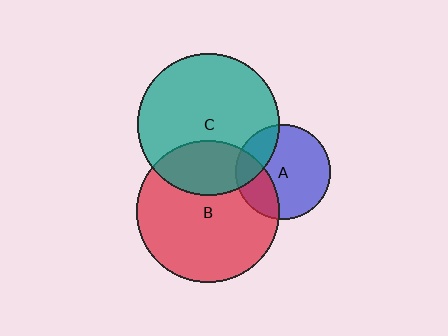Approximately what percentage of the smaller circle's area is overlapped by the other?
Approximately 20%.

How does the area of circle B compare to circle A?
Approximately 2.3 times.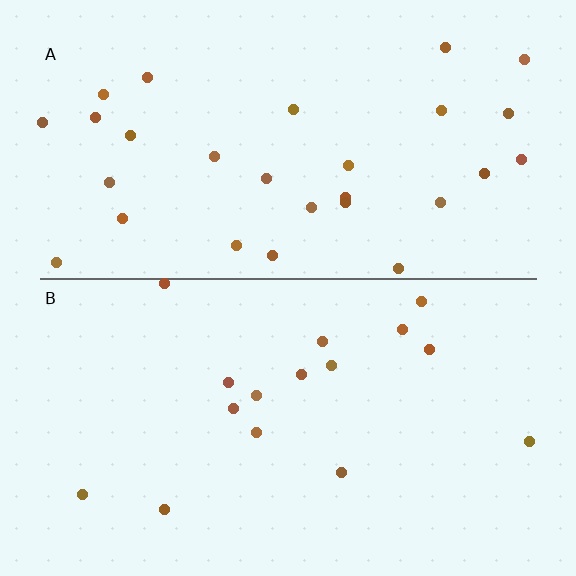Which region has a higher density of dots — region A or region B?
A (the top).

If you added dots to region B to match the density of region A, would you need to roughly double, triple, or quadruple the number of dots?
Approximately double.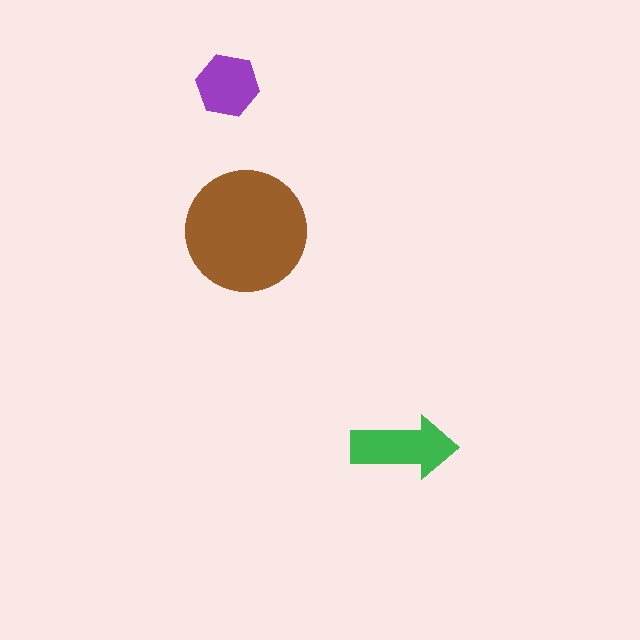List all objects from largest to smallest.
The brown circle, the green arrow, the purple hexagon.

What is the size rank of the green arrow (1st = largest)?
2nd.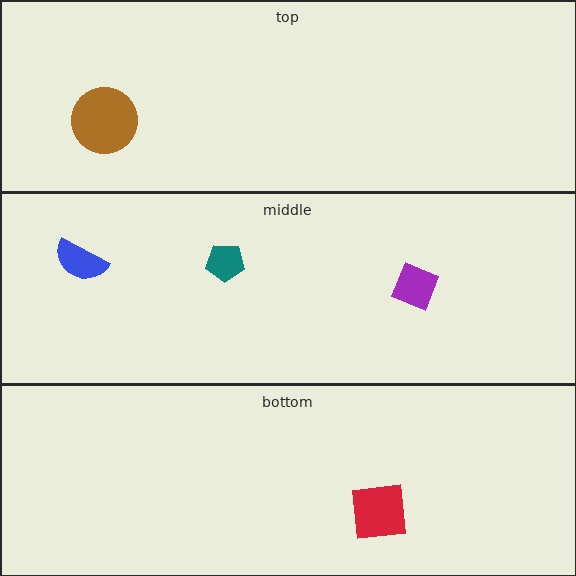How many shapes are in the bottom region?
1.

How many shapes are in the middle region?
3.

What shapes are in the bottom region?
The red square.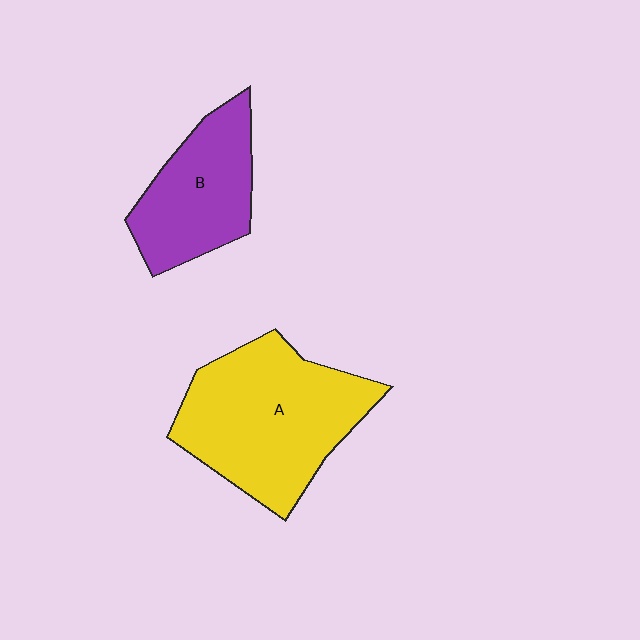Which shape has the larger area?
Shape A (yellow).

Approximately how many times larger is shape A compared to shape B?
Approximately 1.6 times.